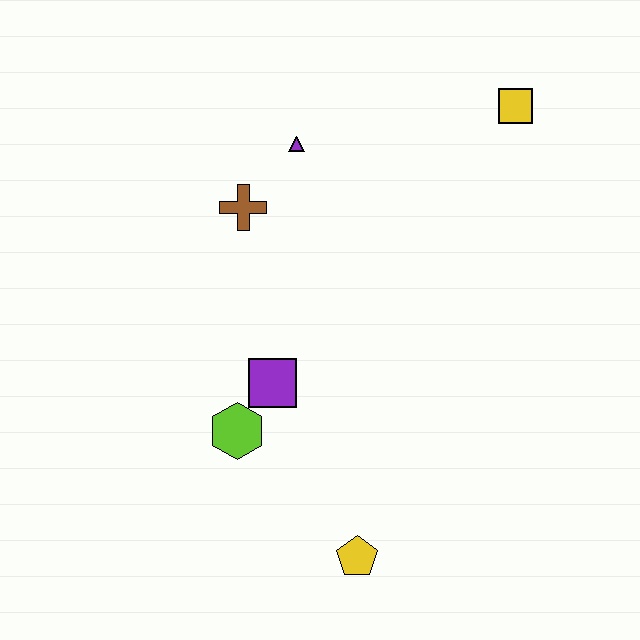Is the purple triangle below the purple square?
No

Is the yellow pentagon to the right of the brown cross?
Yes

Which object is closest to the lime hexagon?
The purple square is closest to the lime hexagon.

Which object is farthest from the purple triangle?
The yellow pentagon is farthest from the purple triangle.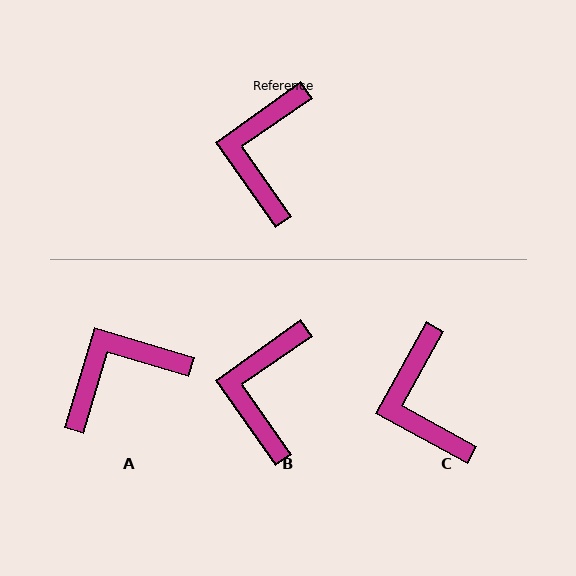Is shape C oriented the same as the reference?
No, it is off by about 26 degrees.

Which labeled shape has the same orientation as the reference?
B.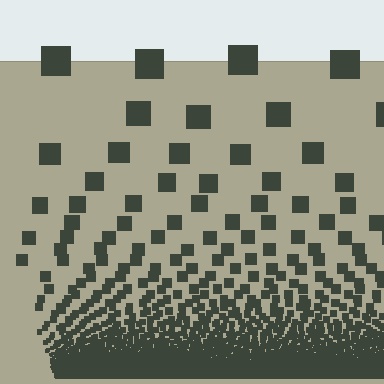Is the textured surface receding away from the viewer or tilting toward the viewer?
The surface appears to tilt toward the viewer. Texture elements get larger and sparser toward the top.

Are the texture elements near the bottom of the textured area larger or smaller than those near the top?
Smaller. The gradient is inverted — elements near the bottom are smaller and denser.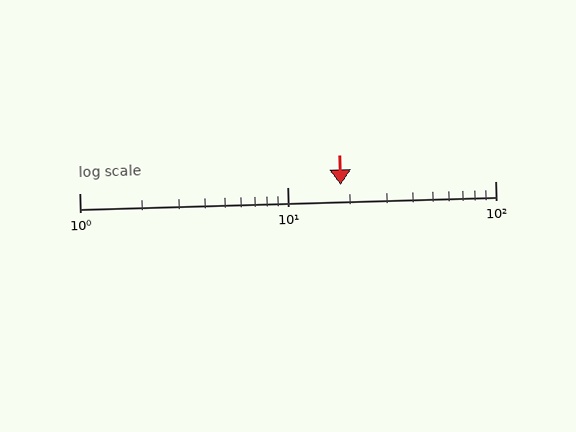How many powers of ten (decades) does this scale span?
The scale spans 2 decades, from 1 to 100.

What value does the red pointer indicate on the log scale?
The pointer indicates approximately 18.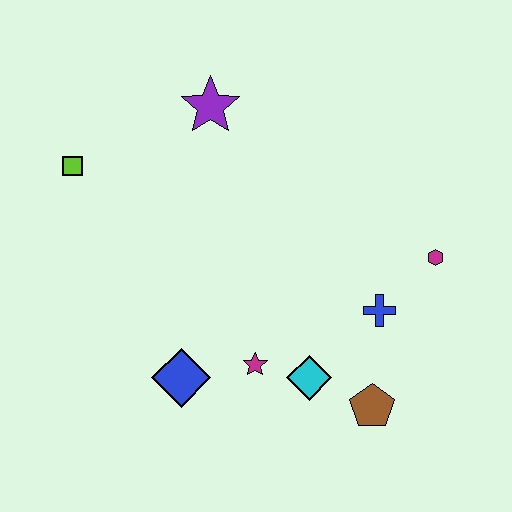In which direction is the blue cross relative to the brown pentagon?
The blue cross is above the brown pentagon.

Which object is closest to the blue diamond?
The magenta star is closest to the blue diamond.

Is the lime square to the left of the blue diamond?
Yes